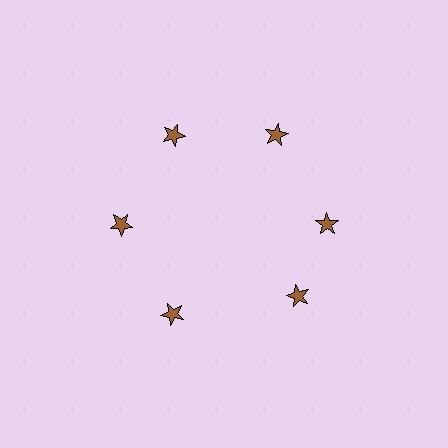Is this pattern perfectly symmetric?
No. The 6 brown stars are arranged in a ring, but one element near the 5 o'clock position is rotated out of alignment along the ring, breaking the 6-fold rotational symmetry.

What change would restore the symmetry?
The symmetry would be restored by rotating it back into even spacing with its neighbors so that all 6 stars sit at equal angles and equal distance from the center.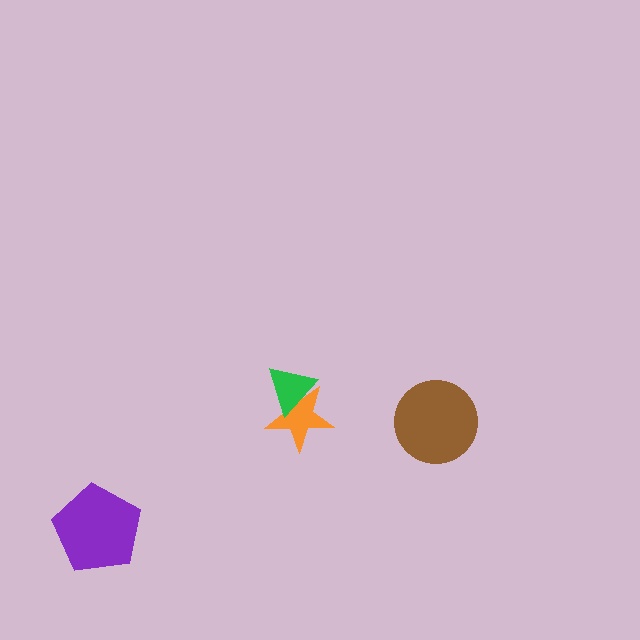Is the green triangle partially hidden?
No, no other shape covers it.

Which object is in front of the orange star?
The green triangle is in front of the orange star.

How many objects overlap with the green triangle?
1 object overlaps with the green triangle.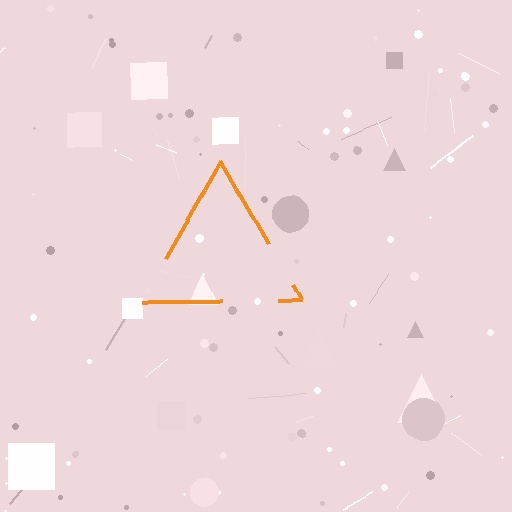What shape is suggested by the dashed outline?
The dashed outline suggests a triangle.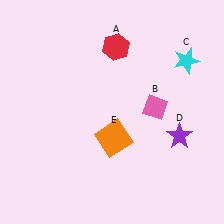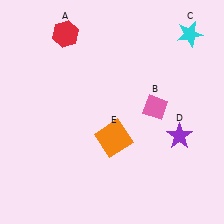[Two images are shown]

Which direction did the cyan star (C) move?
The cyan star (C) moved up.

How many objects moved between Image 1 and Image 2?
2 objects moved between the two images.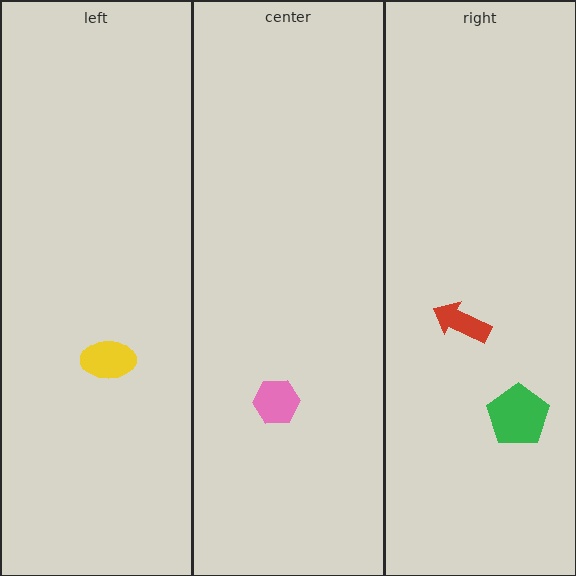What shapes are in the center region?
The pink hexagon.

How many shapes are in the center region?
1.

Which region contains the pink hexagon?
The center region.